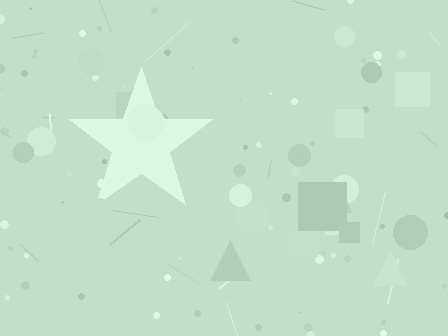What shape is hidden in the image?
A star is hidden in the image.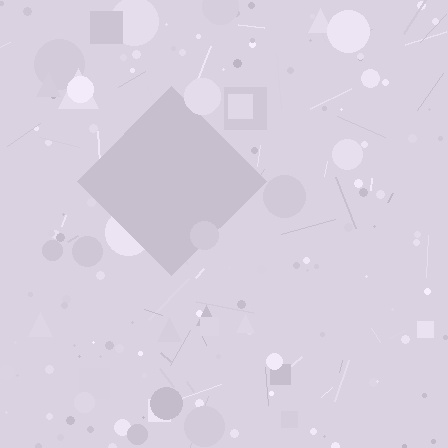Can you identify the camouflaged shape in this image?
The camouflaged shape is a diamond.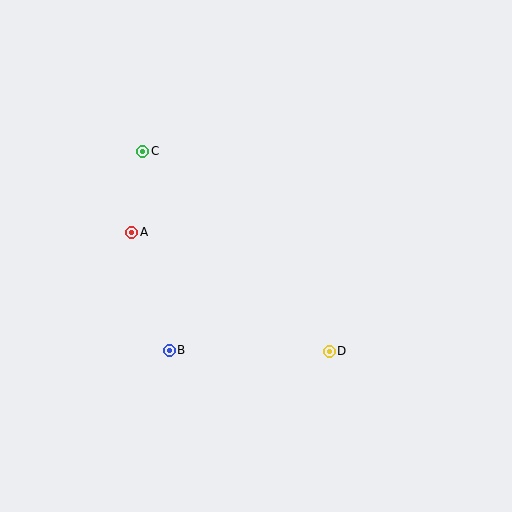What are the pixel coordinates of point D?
Point D is at (329, 351).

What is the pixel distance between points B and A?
The distance between B and A is 124 pixels.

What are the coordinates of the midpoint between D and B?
The midpoint between D and B is at (249, 351).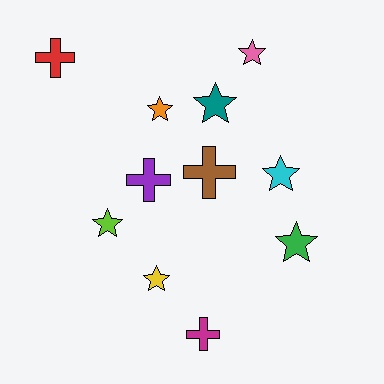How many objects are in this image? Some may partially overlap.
There are 11 objects.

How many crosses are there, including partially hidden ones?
There are 4 crosses.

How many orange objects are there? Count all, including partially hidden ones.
There is 1 orange object.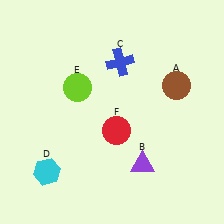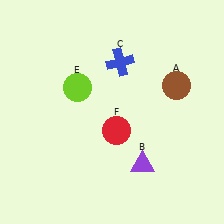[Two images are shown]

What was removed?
The cyan hexagon (D) was removed in Image 2.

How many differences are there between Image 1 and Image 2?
There is 1 difference between the two images.